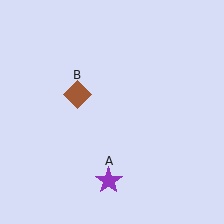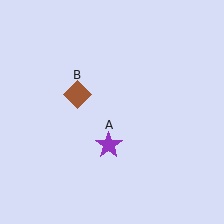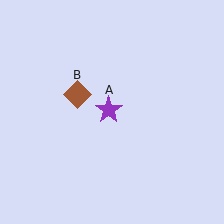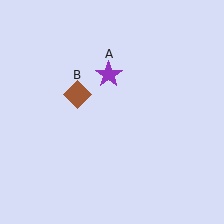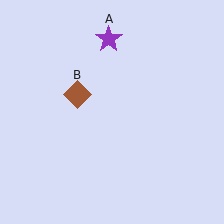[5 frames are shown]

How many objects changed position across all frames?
1 object changed position: purple star (object A).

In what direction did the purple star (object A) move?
The purple star (object A) moved up.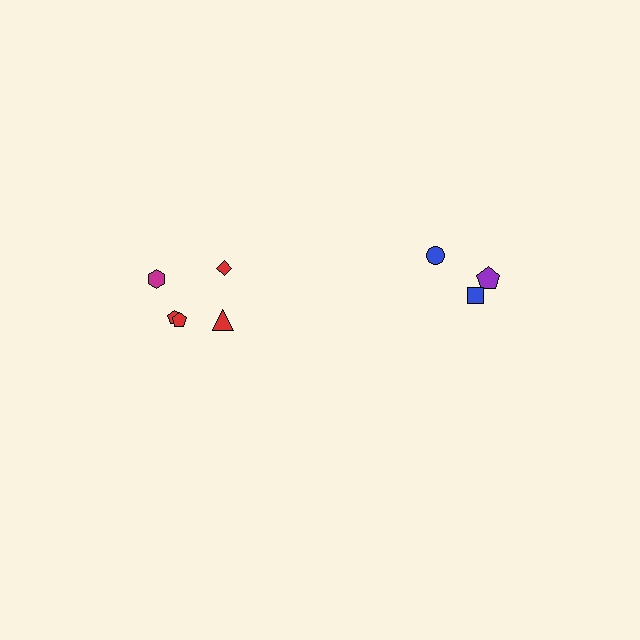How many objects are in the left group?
There are 5 objects.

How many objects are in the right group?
There are 3 objects.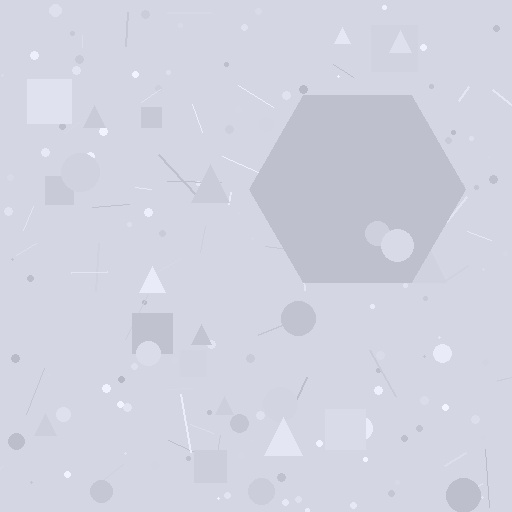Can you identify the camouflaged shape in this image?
The camouflaged shape is a hexagon.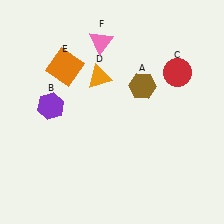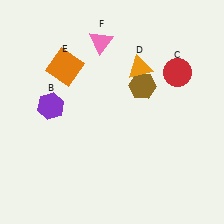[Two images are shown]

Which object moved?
The orange triangle (D) moved right.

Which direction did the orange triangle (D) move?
The orange triangle (D) moved right.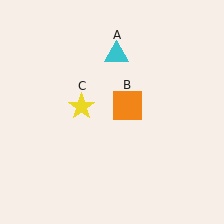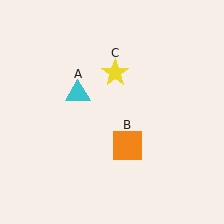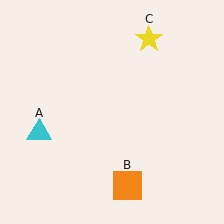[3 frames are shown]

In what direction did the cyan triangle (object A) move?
The cyan triangle (object A) moved down and to the left.